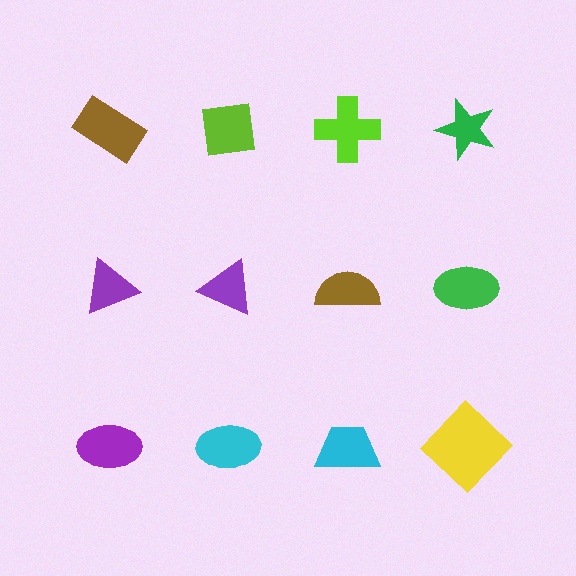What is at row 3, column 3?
A cyan trapezoid.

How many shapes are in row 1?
4 shapes.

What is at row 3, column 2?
A cyan ellipse.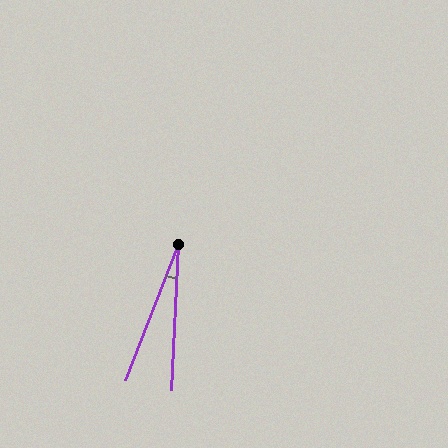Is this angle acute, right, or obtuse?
It is acute.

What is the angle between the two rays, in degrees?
Approximately 18 degrees.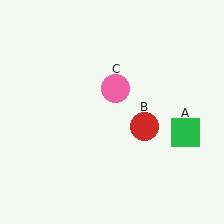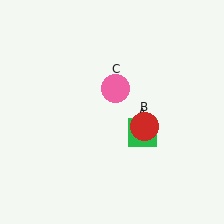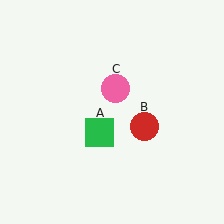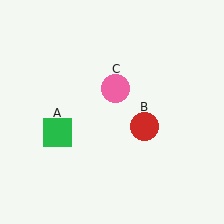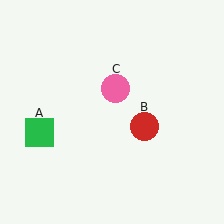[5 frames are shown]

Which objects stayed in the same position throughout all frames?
Red circle (object B) and pink circle (object C) remained stationary.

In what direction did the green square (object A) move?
The green square (object A) moved left.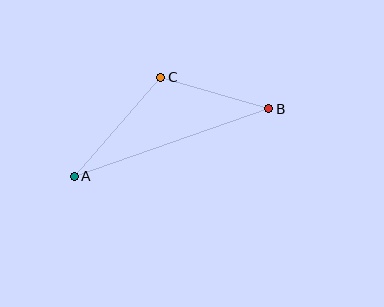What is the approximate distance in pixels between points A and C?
The distance between A and C is approximately 132 pixels.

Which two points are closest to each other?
Points B and C are closest to each other.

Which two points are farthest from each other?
Points A and B are farthest from each other.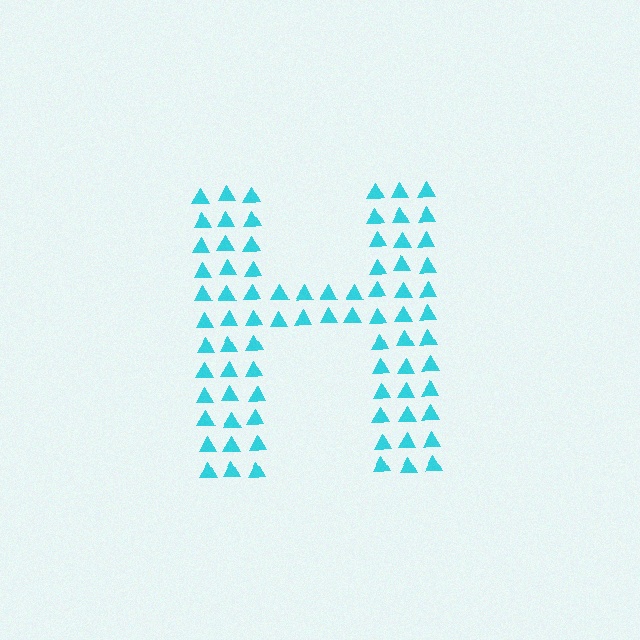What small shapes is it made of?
It is made of small triangles.